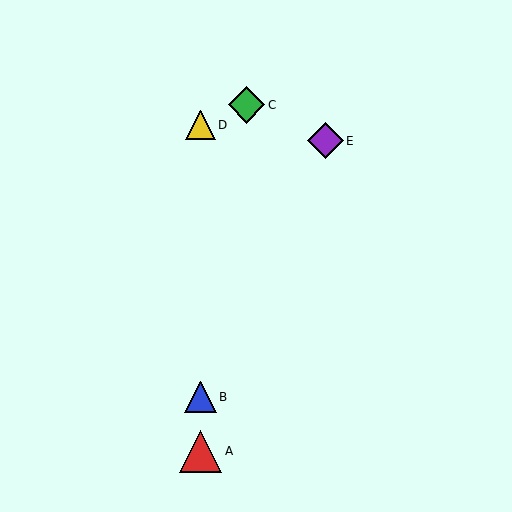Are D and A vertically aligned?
Yes, both are at x≈201.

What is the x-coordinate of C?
Object C is at x≈247.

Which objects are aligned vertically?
Objects A, B, D are aligned vertically.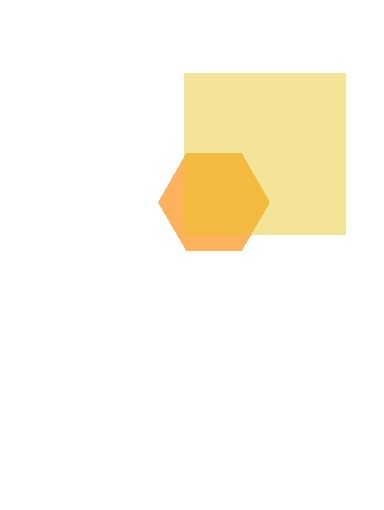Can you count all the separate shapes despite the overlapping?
Yes, there are 2 separate shapes.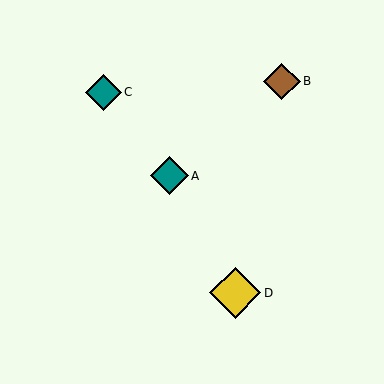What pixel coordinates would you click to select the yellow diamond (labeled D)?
Click at (235, 293) to select the yellow diamond D.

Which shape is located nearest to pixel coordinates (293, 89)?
The brown diamond (labeled B) at (282, 81) is nearest to that location.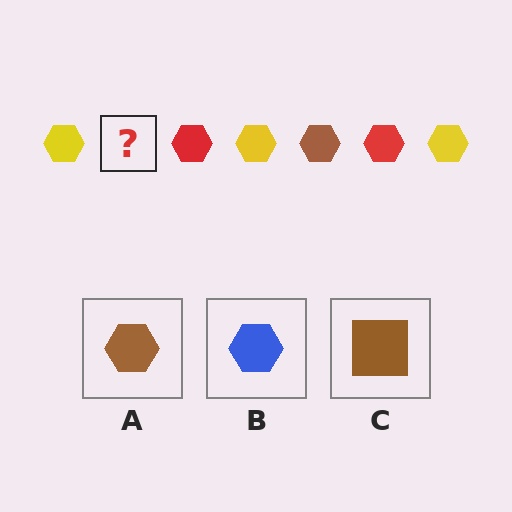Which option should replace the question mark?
Option A.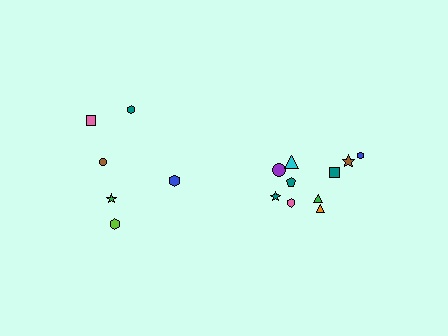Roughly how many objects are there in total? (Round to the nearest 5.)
Roughly 15 objects in total.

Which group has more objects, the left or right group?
The right group.